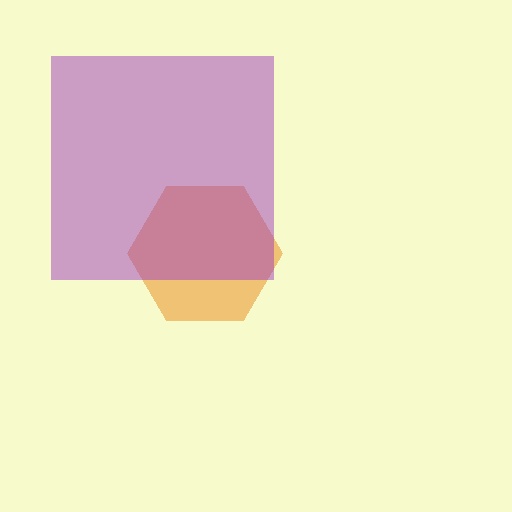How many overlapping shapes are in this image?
There are 2 overlapping shapes in the image.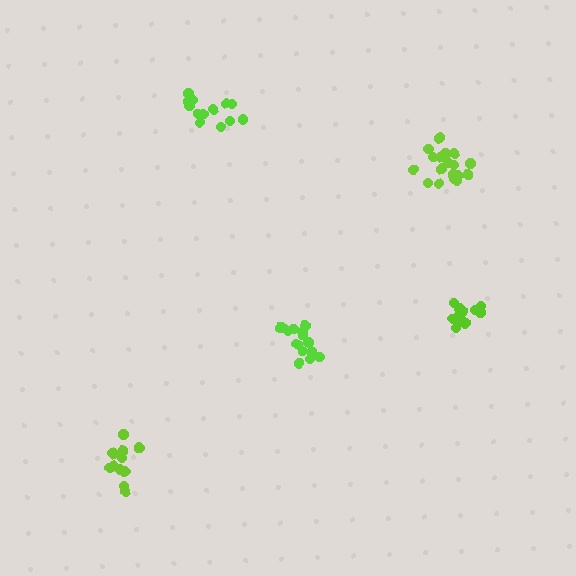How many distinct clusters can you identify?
There are 5 distinct clusters.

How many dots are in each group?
Group 1: 14 dots, Group 2: 16 dots, Group 3: 13 dots, Group 4: 18 dots, Group 5: 14 dots (75 total).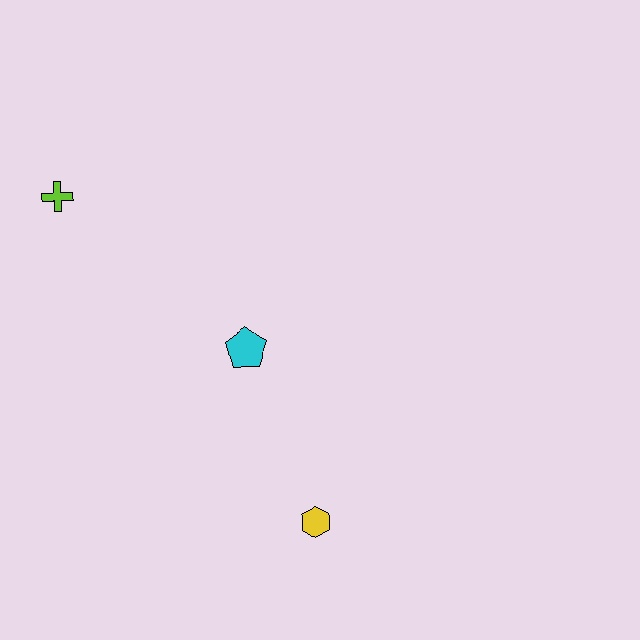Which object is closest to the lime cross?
The cyan pentagon is closest to the lime cross.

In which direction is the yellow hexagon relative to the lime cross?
The yellow hexagon is below the lime cross.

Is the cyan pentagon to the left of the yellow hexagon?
Yes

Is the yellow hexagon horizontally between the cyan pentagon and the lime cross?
No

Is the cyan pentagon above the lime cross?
No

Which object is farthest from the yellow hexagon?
The lime cross is farthest from the yellow hexagon.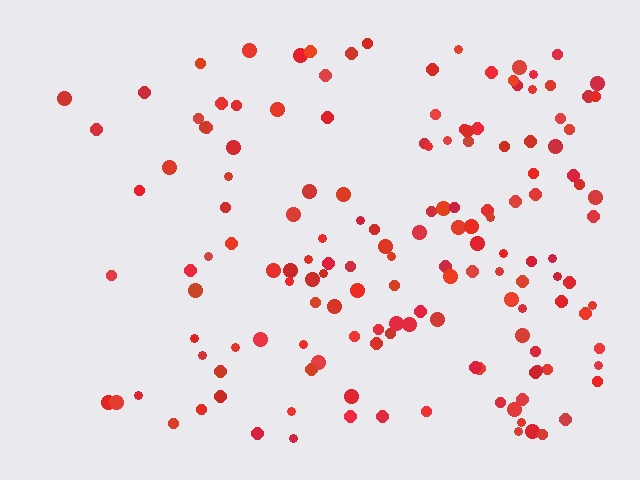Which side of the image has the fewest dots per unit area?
The left.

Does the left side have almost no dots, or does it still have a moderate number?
Still a moderate number, just noticeably fewer than the right.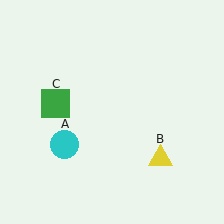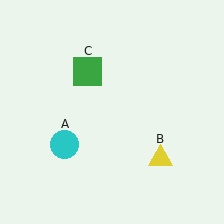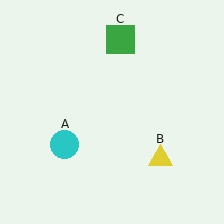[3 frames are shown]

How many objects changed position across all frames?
1 object changed position: green square (object C).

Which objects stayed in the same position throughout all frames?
Cyan circle (object A) and yellow triangle (object B) remained stationary.